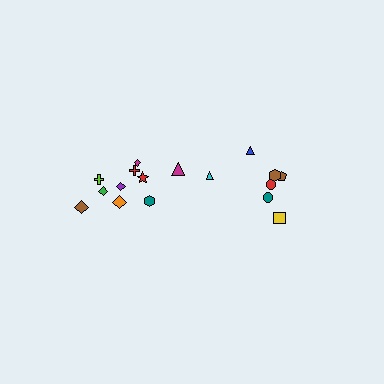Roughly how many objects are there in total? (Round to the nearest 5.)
Roughly 15 objects in total.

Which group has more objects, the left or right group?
The left group.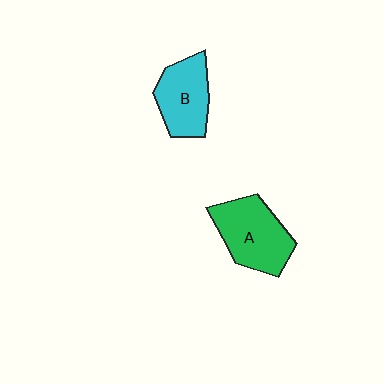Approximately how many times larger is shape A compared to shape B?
Approximately 1.2 times.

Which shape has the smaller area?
Shape B (cyan).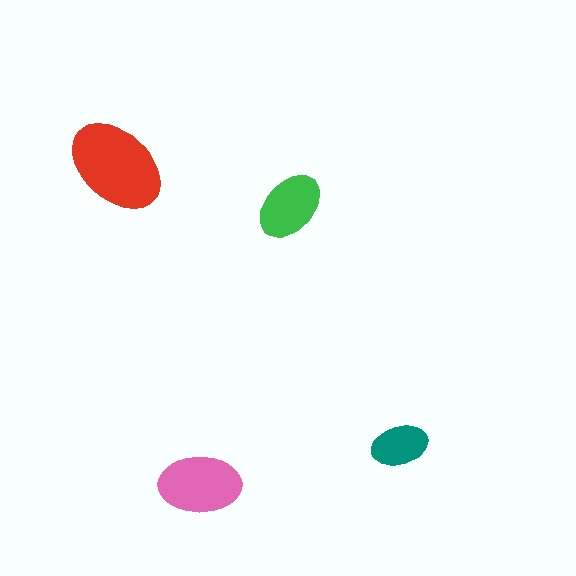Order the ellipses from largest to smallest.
the red one, the pink one, the green one, the teal one.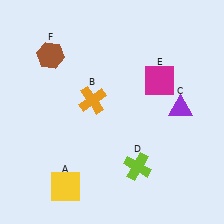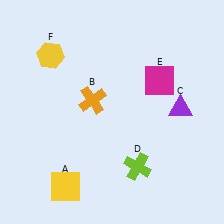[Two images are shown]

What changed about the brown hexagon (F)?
In Image 1, F is brown. In Image 2, it changed to yellow.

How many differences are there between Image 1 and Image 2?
There is 1 difference between the two images.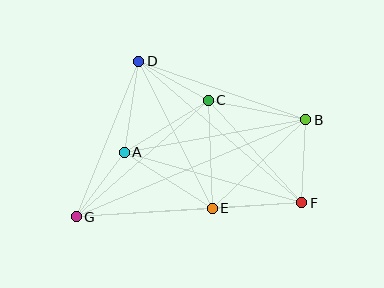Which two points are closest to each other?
Points C and D are closest to each other.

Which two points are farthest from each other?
Points B and G are farthest from each other.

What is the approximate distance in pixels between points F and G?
The distance between F and G is approximately 226 pixels.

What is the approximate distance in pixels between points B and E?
The distance between B and E is approximately 129 pixels.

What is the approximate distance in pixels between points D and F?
The distance between D and F is approximately 216 pixels.